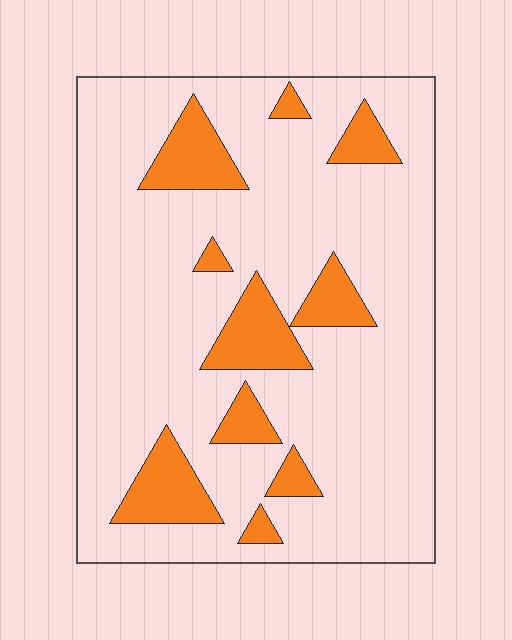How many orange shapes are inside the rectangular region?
10.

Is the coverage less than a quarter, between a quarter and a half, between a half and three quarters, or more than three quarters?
Less than a quarter.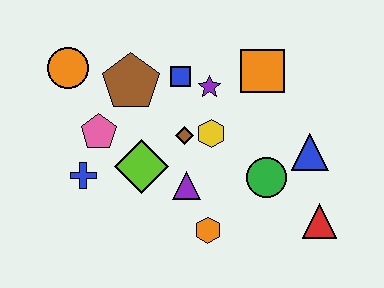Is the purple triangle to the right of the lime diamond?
Yes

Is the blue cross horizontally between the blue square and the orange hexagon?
No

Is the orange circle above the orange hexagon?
Yes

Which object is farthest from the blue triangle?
The orange circle is farthest from the blue triangle.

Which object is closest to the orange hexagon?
The purple triangle is closest to the orange hexagon.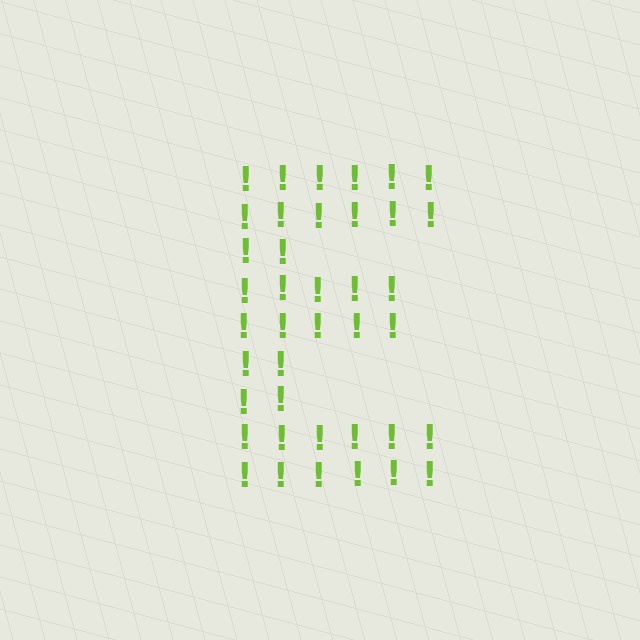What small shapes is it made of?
It is made of small exclamation marks.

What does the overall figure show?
The overall figure shows the letter E.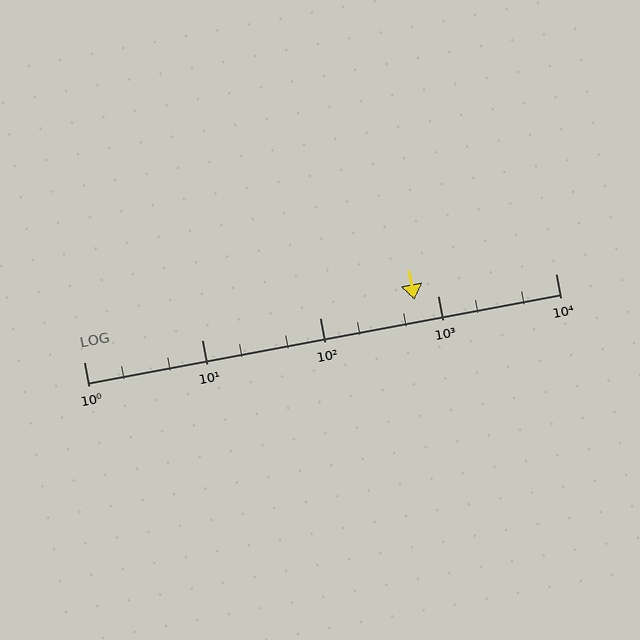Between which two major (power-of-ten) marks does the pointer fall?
The pointer is between 100 and 1000.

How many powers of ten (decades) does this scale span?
The scale spans 4 decades, from 1 to 10000.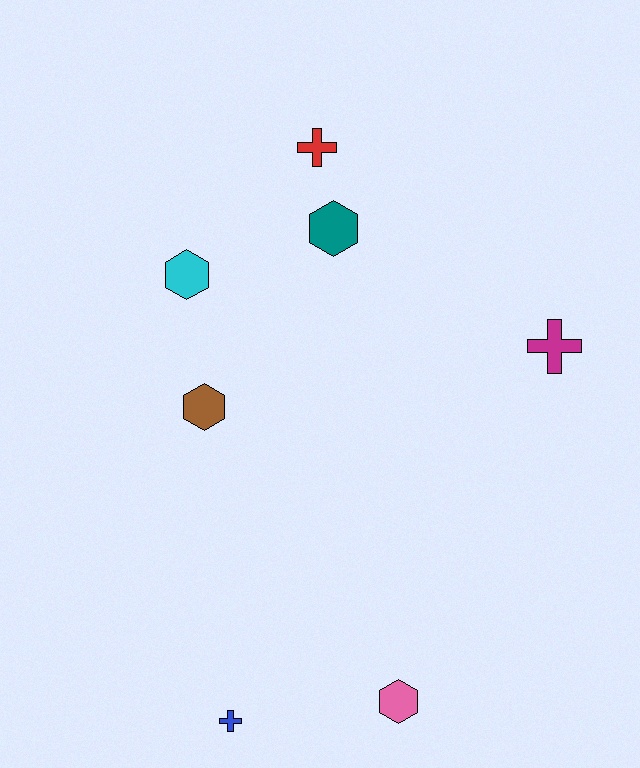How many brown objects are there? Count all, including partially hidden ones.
There is 1 brown object.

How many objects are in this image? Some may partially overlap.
There are 7 objects.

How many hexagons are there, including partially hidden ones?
There are 4 hexagons.